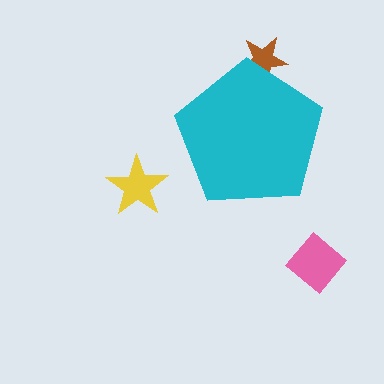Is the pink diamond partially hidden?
No, the pink diamond is fully visible.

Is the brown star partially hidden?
Yes, the brown star is partially hidden behind the cyan pentagon.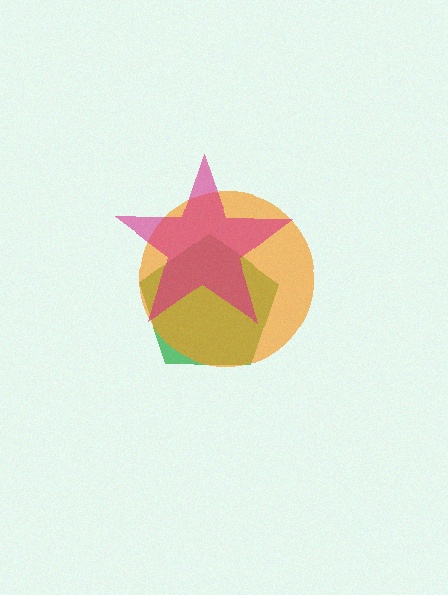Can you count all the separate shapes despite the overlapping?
Yes, there are 3 separate shapes.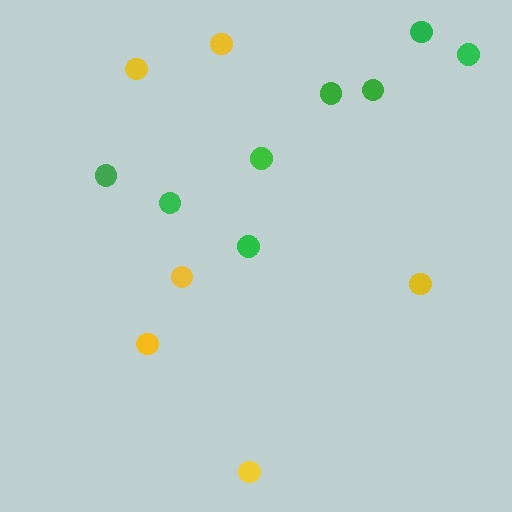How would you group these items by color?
There are 2 groups: one group of yellow circles (6) and one group of green circles (8).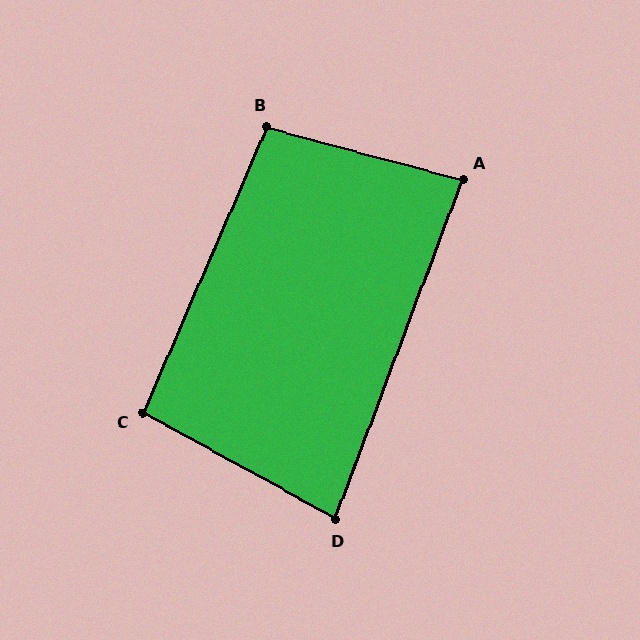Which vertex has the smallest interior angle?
D, at approximately 82 degrees.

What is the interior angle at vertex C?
Approximately 96 degrees (obtuse).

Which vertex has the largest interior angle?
B, at approximately 98 degrees.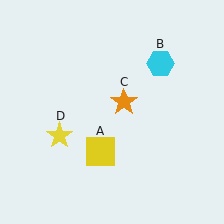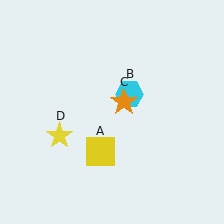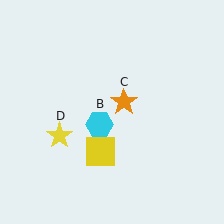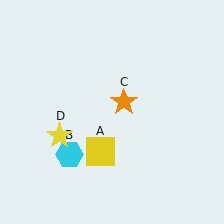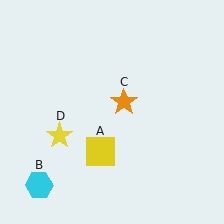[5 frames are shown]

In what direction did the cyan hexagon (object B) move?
The cyan hexagon (object B) moved down and to the left.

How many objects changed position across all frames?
1 object changed position: cyan hexagon (object B).